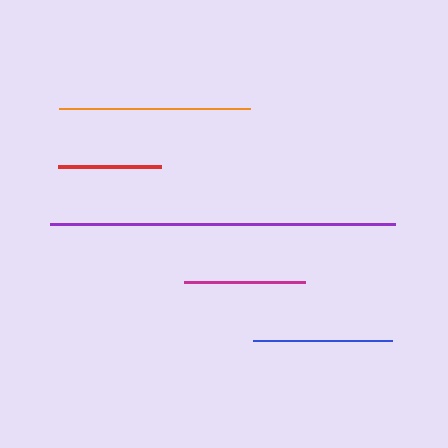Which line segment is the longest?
The purple line is the longest at approximately 345 pixels.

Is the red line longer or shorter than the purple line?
The purple line is longer than the red line.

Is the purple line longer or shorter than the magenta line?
The purple line is longer than the magenta line.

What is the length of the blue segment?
The blue segment is approximately 138 pixels long.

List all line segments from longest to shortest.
From longest to shortest: purple, orange, blue, magenta, red.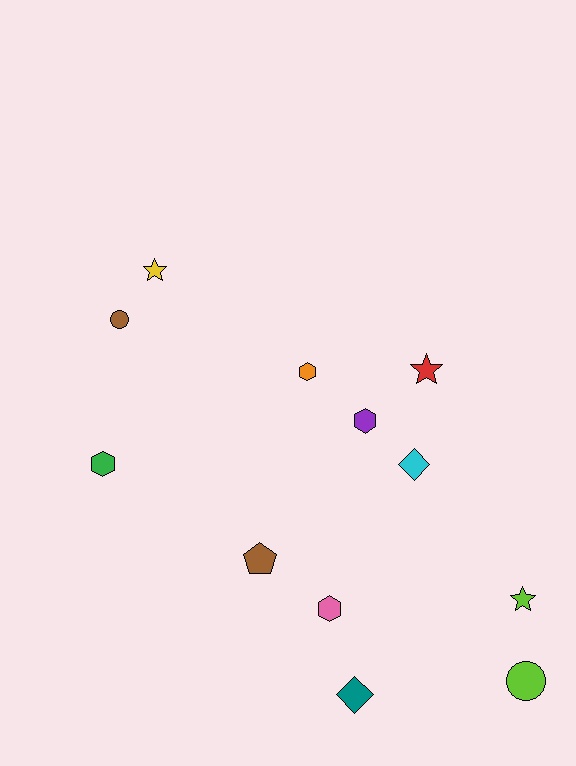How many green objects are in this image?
There is 1 green object.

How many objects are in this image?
There are 12 objects.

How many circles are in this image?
There are 2 circles.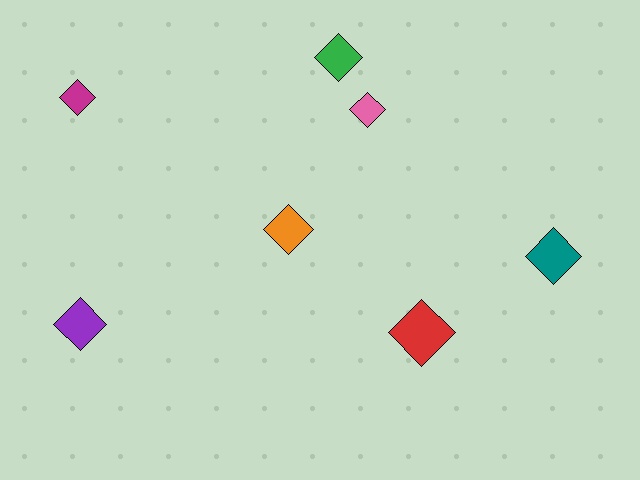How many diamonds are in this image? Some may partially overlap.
There are 7 diamonds.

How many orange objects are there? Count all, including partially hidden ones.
There is 1 orange object.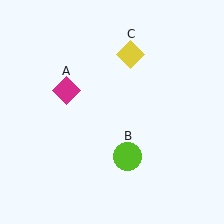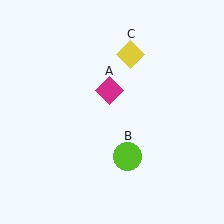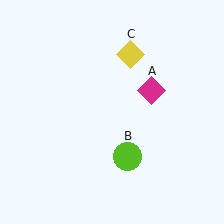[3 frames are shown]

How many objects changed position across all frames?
1 object changed position: magenta diamond (object A).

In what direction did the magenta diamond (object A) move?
The magenta diamond (object A) moved right.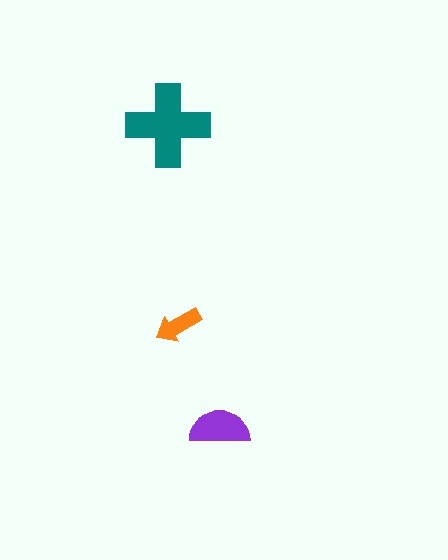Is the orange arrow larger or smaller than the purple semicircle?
Smaller.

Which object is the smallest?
The orange arrow.